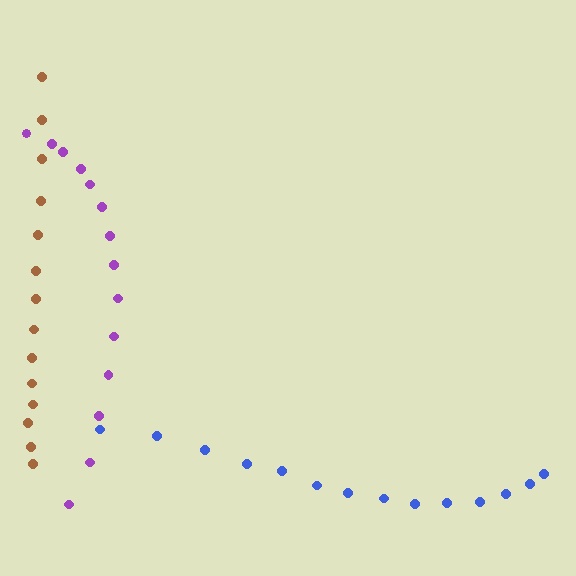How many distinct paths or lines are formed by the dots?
There are 3 distinct paths.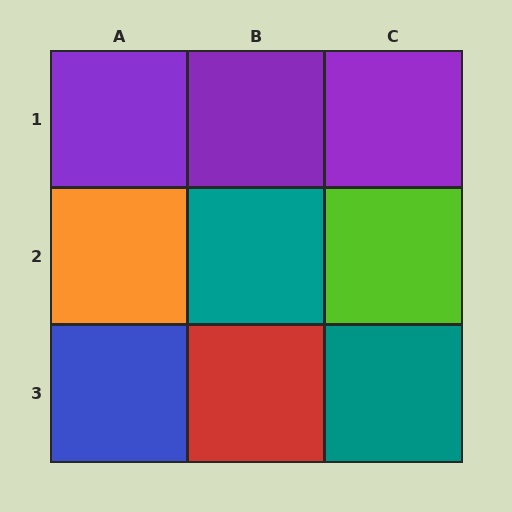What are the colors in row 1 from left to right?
Purple, purple, purple.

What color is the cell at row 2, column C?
Lime.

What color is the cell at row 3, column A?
Blue.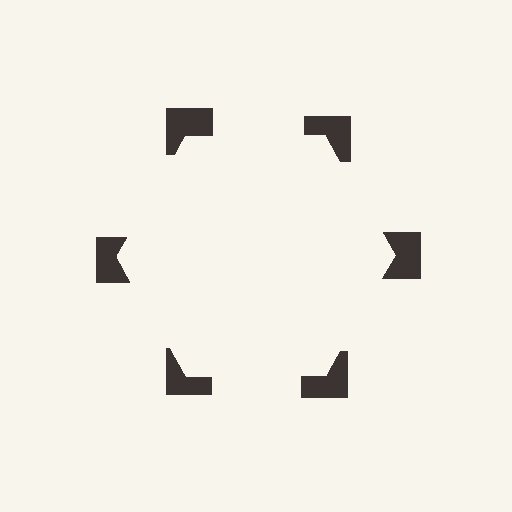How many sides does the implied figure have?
6 sides.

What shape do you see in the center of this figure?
An illusory hexagon — its edges are inferred from the aligned wedge cuts in the notched squares, not physically drawn.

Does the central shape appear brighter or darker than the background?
It typically appears slightly brighter than the background, even though no actual brightness change is drawn.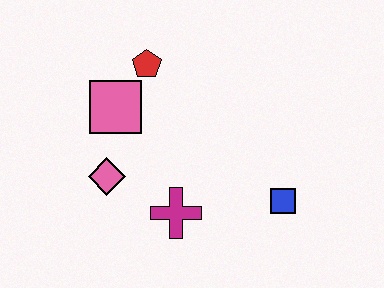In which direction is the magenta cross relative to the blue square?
The magenta cross is to the left of the blue square.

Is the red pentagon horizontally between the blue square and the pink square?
Yes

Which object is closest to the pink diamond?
The pink square is closest to the pink diamond.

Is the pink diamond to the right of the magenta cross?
No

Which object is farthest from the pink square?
The blue square is farthest from the pink square.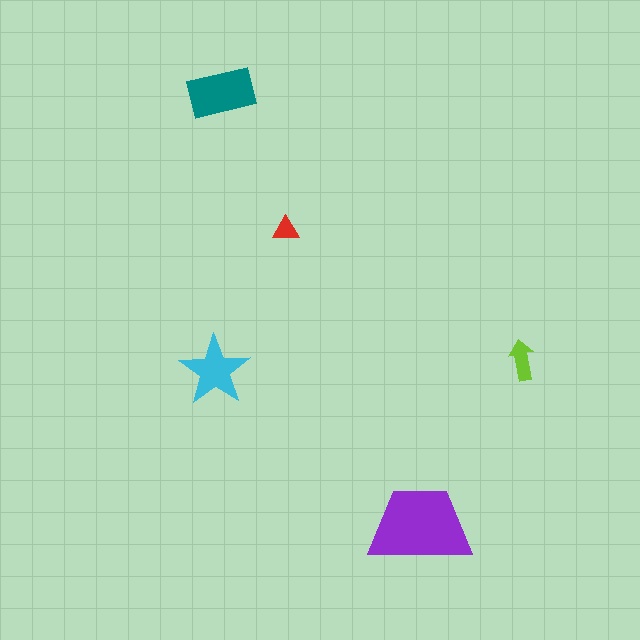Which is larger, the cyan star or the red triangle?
The cyan star.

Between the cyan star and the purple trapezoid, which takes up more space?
The purple trapezoid.